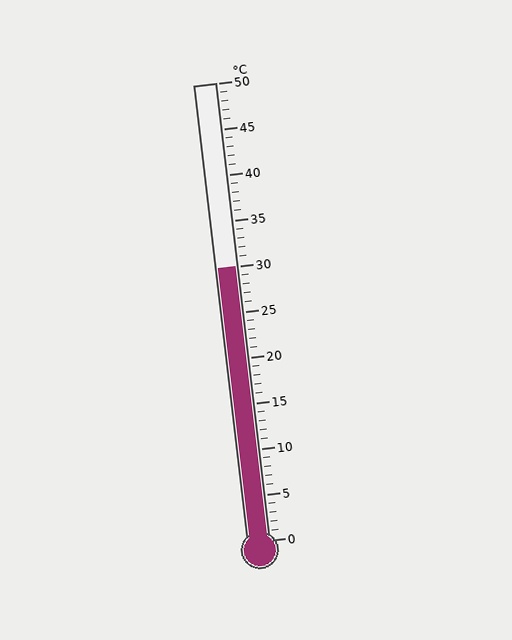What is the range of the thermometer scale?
The thermometer scale ranges from 0°C to 50°C.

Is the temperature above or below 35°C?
The temperature is below 35°C.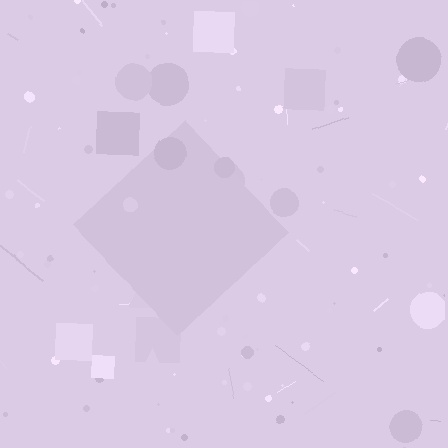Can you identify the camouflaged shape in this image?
The camouflaged shape is a diamond.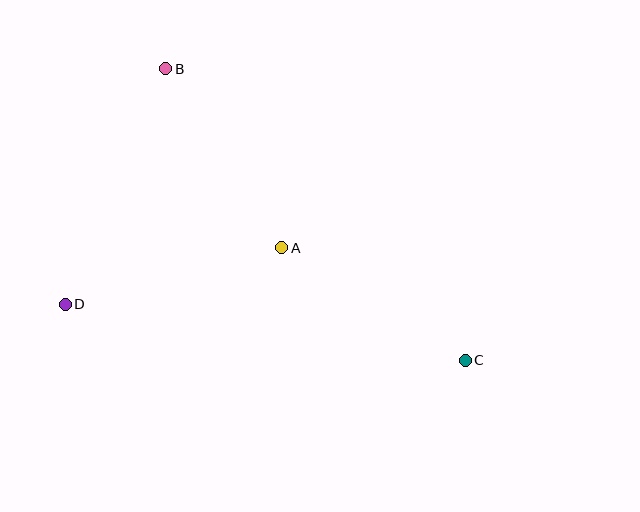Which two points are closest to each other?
Points A and B are closest to each other.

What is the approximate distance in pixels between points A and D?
The distance between A and D is approximately 224 pixels.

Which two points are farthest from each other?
Points B and C are farthest from each other.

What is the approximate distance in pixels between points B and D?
The distance between B and D is approximately 256 pixels.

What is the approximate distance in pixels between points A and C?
The distance between A and C is approximately 215 pixels.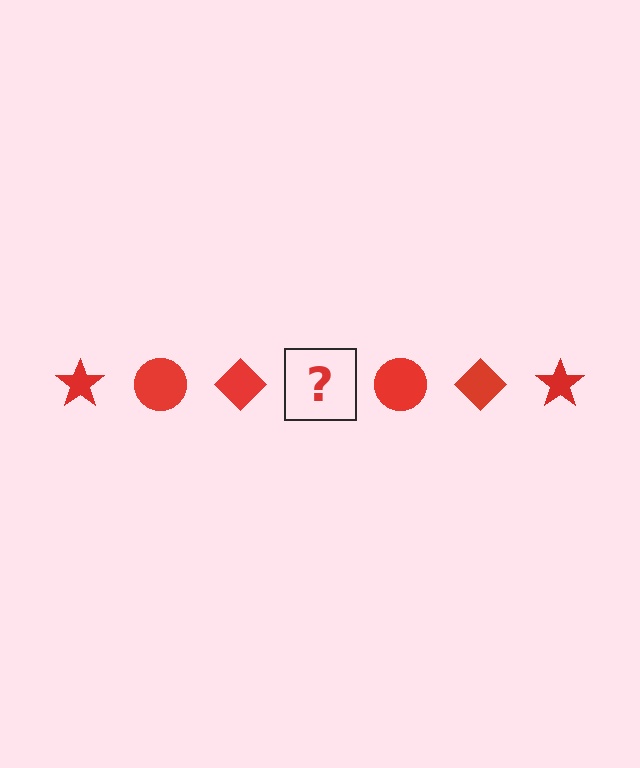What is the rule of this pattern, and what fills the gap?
The rule is that the pattern cycles through star, circle, diamond shapes in red. The gap should be filled with a red star.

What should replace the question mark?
The question mark should be replaced with a red star.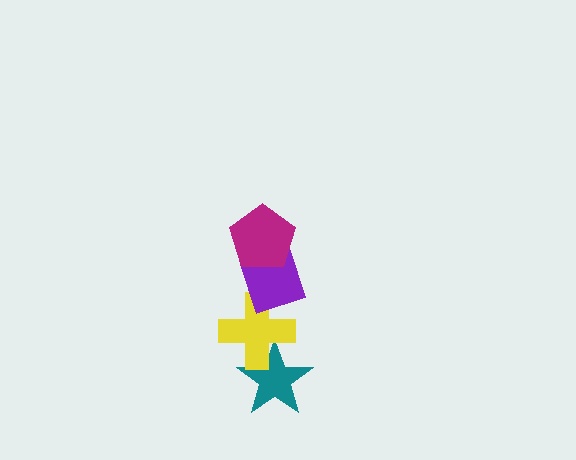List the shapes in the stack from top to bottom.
From top to bottom: the magenta pentagon, the purple diamond, the yellow cross, the teal star.